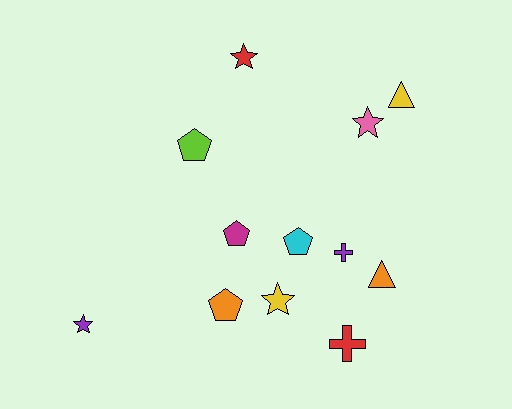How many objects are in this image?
There are 12 objects.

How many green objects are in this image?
There are no green objects.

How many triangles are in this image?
There are 2 triangles.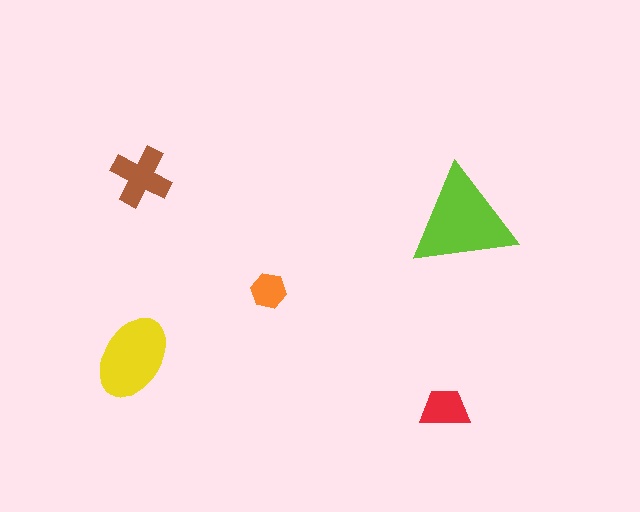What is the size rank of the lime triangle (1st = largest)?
1st.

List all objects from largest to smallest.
The lime triangle, the yellow ellipse, the brown cross, the red trapezoid, the orange hexagon.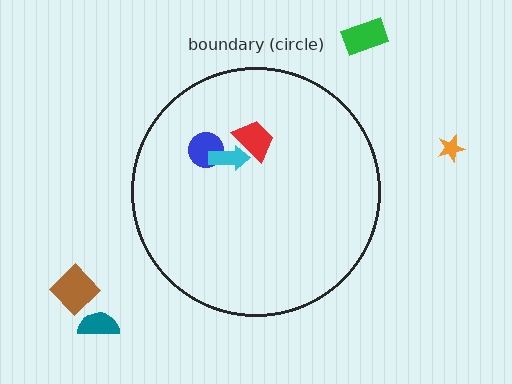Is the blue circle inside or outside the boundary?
Inside.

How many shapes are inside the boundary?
3 inside, 4 outside.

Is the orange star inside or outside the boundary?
Outside.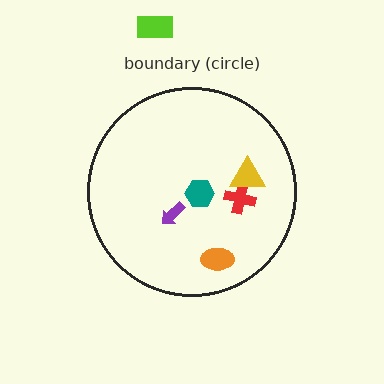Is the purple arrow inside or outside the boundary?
Inside.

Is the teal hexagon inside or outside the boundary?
Inside.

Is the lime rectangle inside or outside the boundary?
Outside.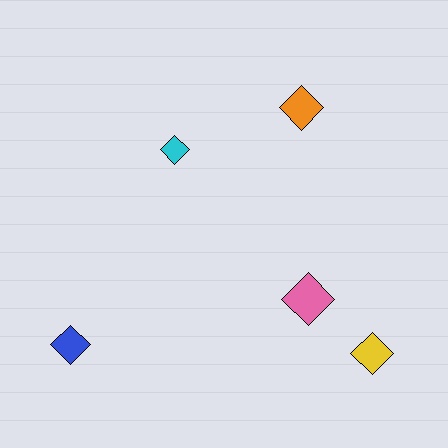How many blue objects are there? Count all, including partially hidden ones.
There is 1 blue object.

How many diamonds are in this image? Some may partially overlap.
There are 5 diamonds.